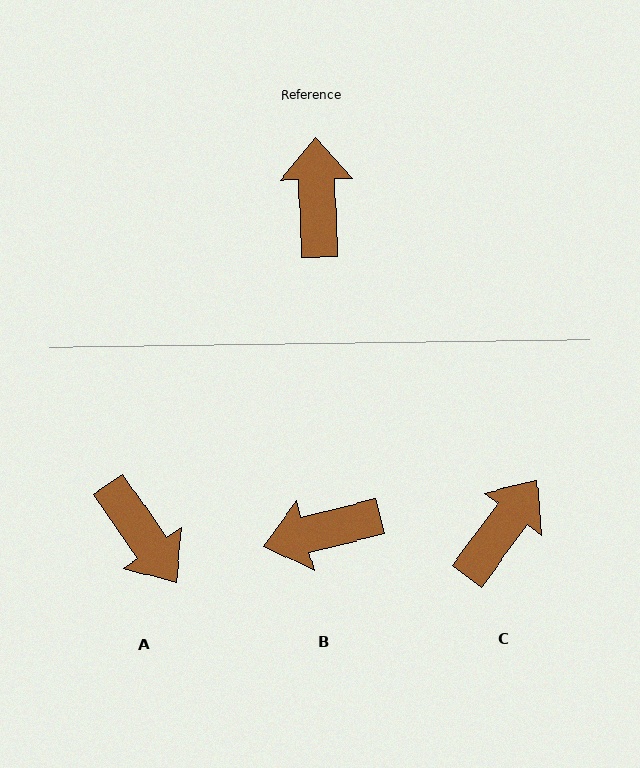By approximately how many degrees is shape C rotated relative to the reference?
Approximately 38 degrees clockwise.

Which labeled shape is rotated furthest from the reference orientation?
A, about 147 degrees away.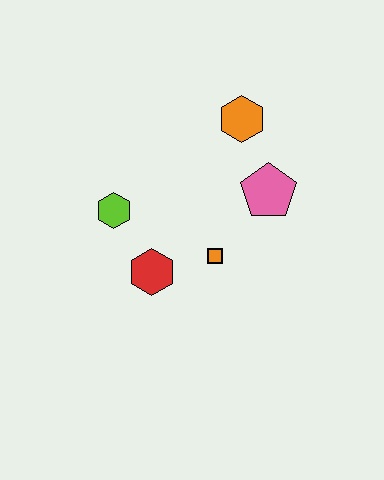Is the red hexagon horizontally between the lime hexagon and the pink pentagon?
Yes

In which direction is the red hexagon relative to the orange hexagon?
The red hexagon is below the orange hexagon.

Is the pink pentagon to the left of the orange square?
No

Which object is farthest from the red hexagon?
The orange hexagon is farthest from the red hexagon.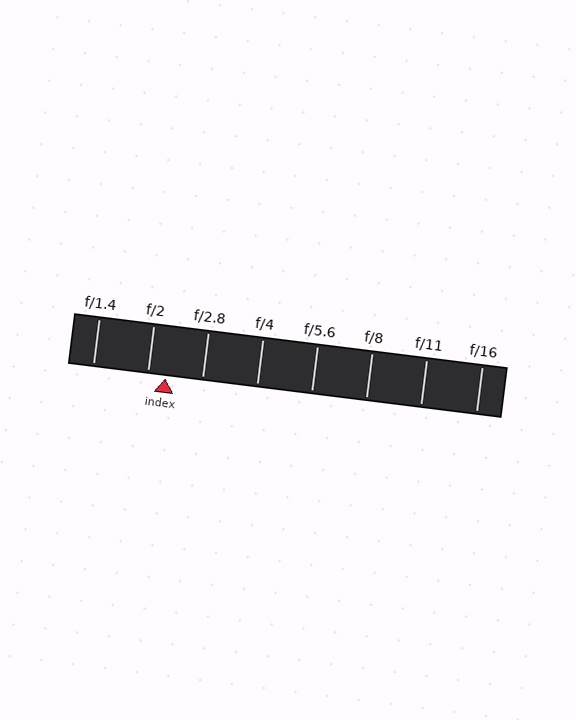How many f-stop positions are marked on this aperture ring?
There are 8 f-stop positions marked.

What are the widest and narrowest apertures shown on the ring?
The widest aperture shown is f/1.4 and the narrowest is f/16.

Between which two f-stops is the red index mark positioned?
The index mark is between f/2 and f/2.8.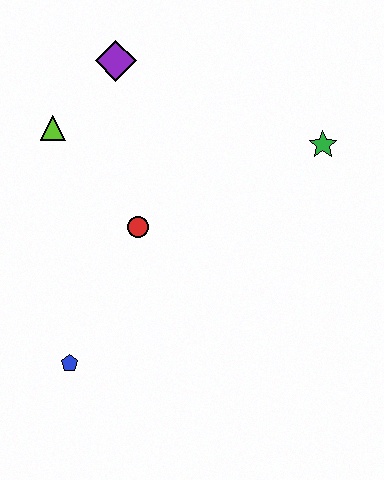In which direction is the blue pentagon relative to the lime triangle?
The blue pentagon is below the lime triangle.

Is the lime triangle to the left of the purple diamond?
Yes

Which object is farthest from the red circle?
The green star is farthest from the red circle.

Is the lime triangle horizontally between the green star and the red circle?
No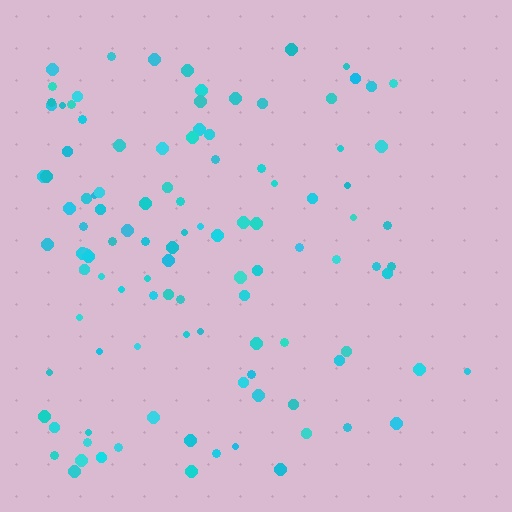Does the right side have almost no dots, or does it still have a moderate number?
Still a moderate number, just noticeably fewer than the left.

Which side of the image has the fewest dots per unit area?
The right.